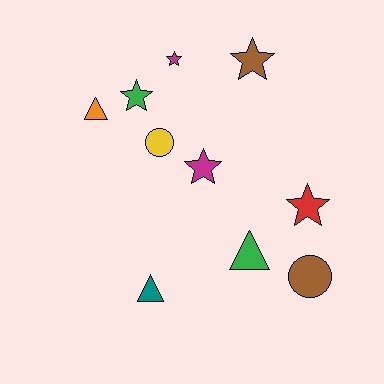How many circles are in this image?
There are 2 circles.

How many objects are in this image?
There are 10 objects.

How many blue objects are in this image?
There are no blue objects.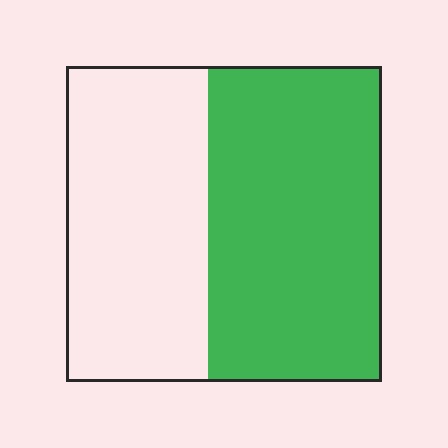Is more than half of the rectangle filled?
Yes.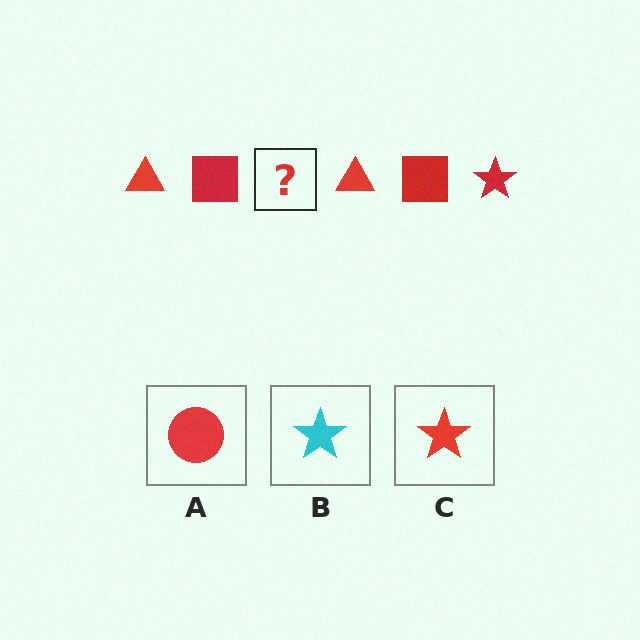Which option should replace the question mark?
Option C.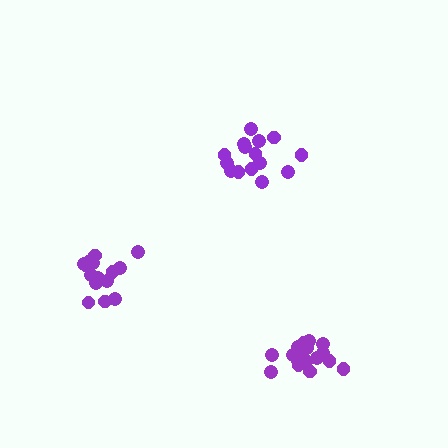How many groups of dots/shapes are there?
There are 3 groups.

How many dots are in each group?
Group 1: 18 dots, Group 2: 15 dots, Group 3: 15 dots (48 total).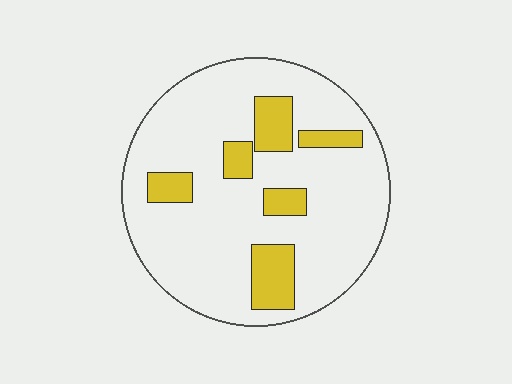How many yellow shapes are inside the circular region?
6.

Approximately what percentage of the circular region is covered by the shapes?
Approximately 20%.